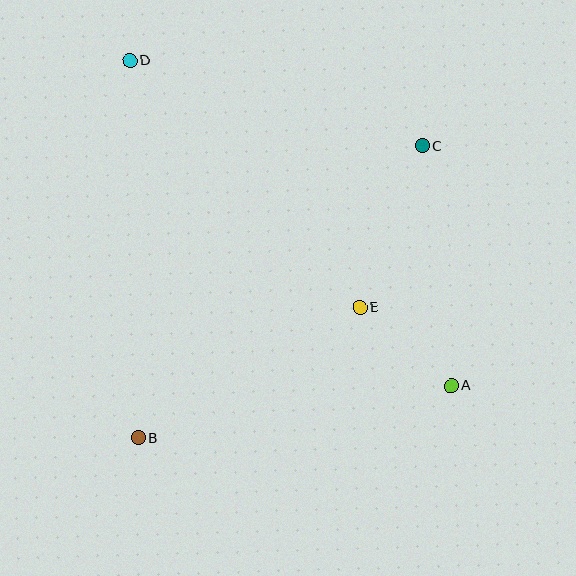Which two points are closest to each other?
Points A and E are closest to each other.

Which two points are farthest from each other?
Points A and D are farthest from each other.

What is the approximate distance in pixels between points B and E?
The distance between B and E is approximately 257 pixels.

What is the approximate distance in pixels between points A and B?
The distance between A and B is approximately 317 pixels.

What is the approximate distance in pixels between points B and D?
The distance between B and D is approximately 378 pixels.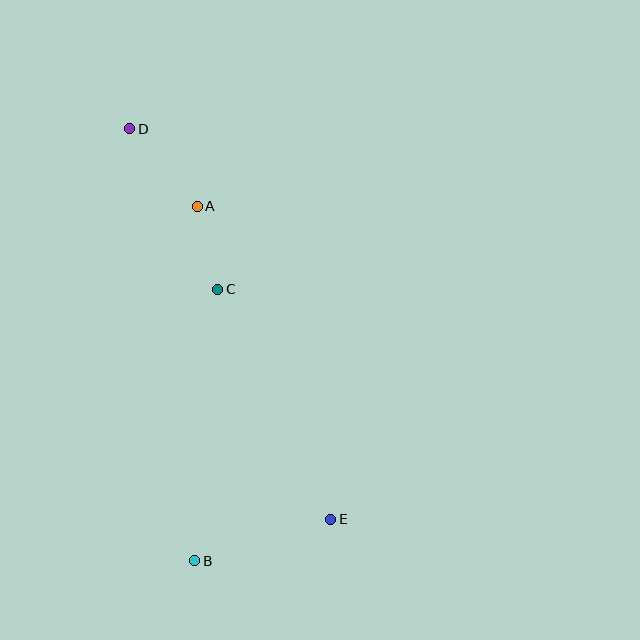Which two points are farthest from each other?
Points D and E are farthest from each other.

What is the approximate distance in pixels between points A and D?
The distance between A and D is approximately 103 pixels.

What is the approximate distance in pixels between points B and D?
The distance between B and D is approximately 437 pixels.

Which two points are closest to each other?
Points A and C are closest to each other.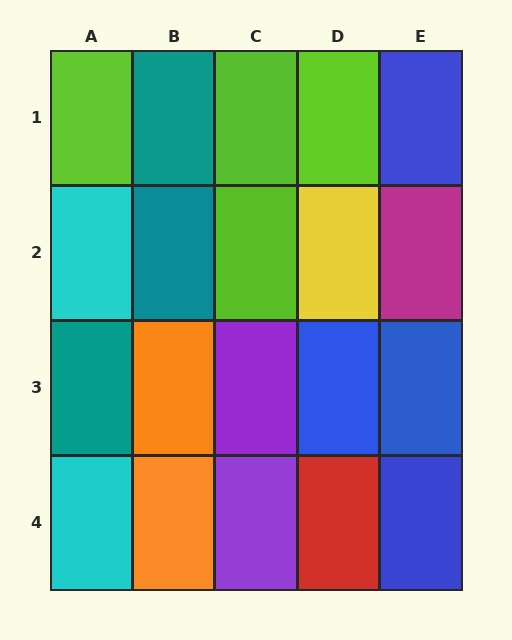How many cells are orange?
2 cells are orange.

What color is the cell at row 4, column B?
Orange.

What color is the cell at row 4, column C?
Purple.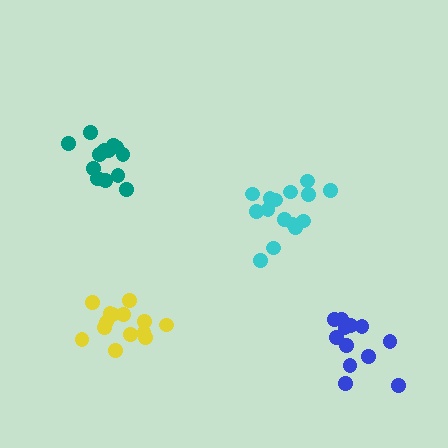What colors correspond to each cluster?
The clusters are colored: yellow, teal, cyan, blue.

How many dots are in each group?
Group 1: 14 dots, Group 2: 13 dots, Group 3: 15 dots, Group 4: 12 dots (54 total).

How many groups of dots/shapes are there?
There are 4 groups.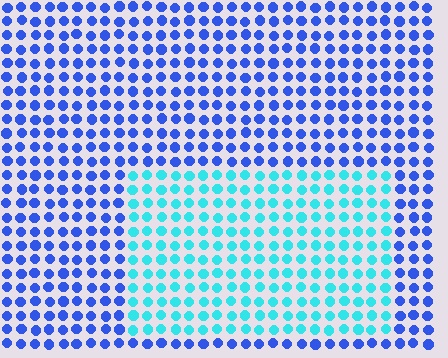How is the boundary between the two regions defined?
The boundary is defined purely by a slight shift in hue (about 47 degrees). Spacing, size, and orientation are identical on both sides.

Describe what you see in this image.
The image is filled with small blue elements in a uniform arrangement. A rectangle-shaped region is visible where the elements are tinted to a slightly different hue, forming a subtle color boundary.